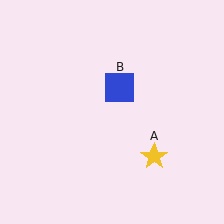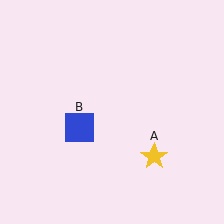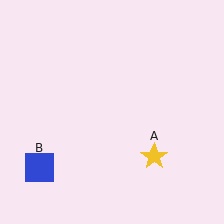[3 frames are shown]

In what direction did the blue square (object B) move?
The blue square (object B) moved down and to the left.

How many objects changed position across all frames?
1 object changed position: blue square (object B).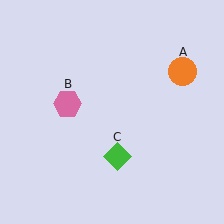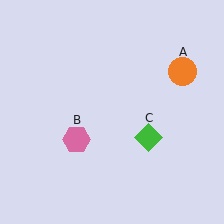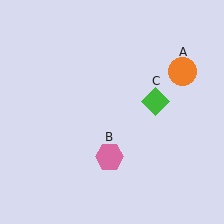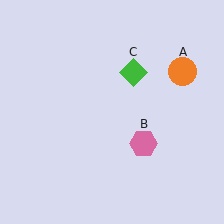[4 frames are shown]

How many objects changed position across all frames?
2 objects changed position: pink hexagon (object B), green diamond (object C).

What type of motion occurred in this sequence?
The pink hexagon (object B), green diamond (object C) rotated counterclockwise around the center of the scene.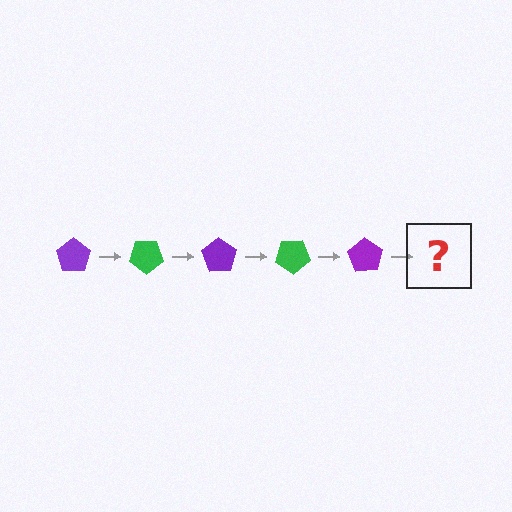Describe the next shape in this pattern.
It should be a green pentagon, rotated 175 degrees from the start.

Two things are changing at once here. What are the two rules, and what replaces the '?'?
The two rules are that it rotates 35 degrees each step and the color cycles through purple and green. The '?' should be a green pentagon, rotated 175 degrees from the start.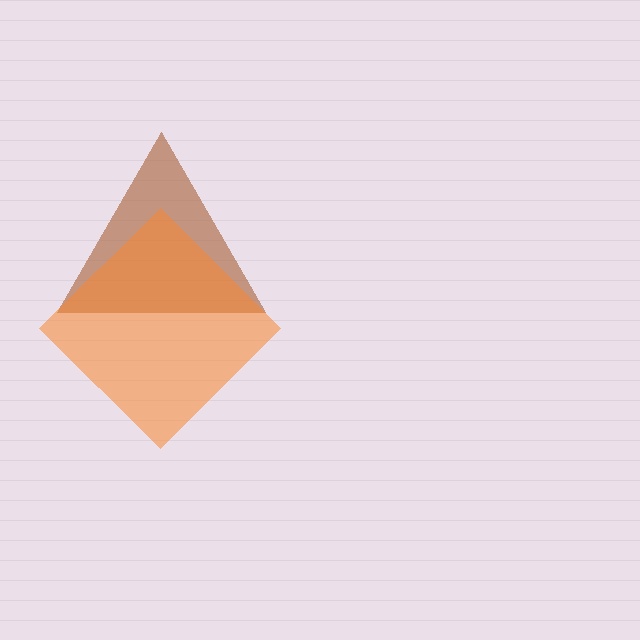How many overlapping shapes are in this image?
There are 2 overlapping shapes in the image.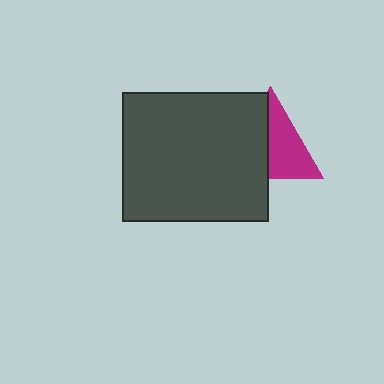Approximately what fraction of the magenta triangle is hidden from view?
Roughly 48% of the magenta triangle is hidden behind the dark gray rectangle.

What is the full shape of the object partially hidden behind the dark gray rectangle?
The partially hidden object is a magenta triangle.